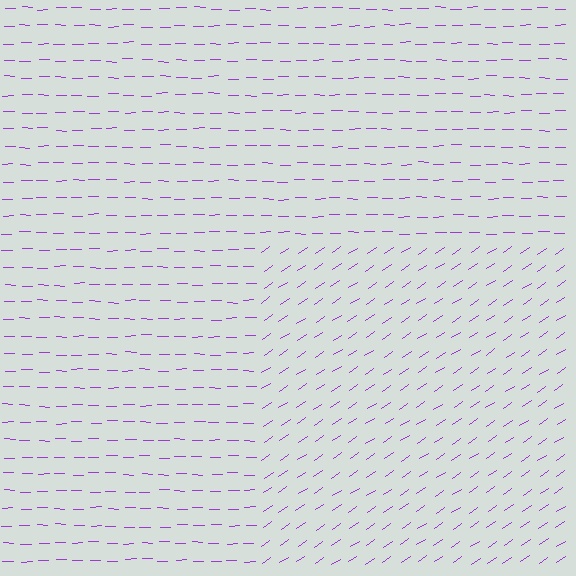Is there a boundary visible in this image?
Yes, there is a texture boundary formed by a change in line orientation.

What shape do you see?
I see a rectangle.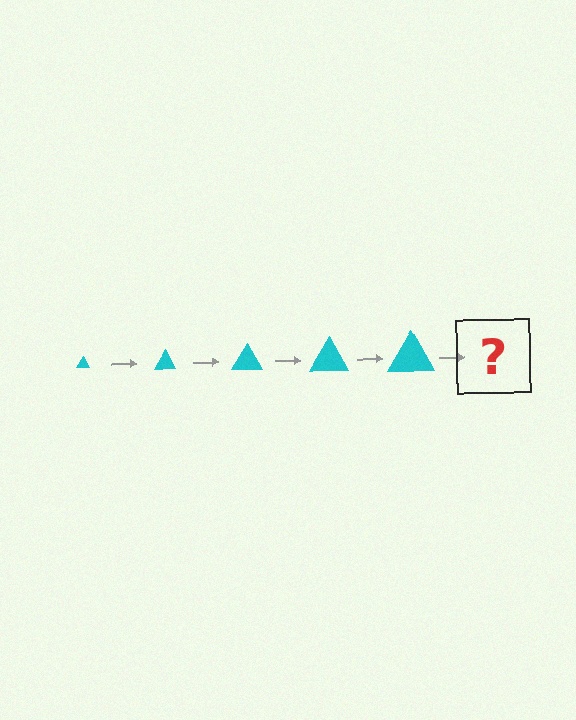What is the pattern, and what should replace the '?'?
The pattern is that the triangle gets progressively larger each step. The '?' should be a cyan triangle, larger than the previous one.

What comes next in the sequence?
The next element should be a cyan triangle, larger than the previous one.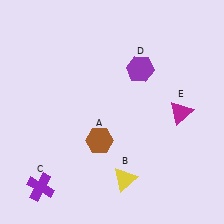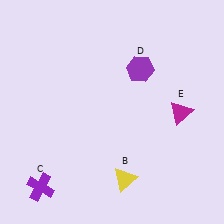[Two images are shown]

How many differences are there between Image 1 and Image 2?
There is 1 difference between the two images.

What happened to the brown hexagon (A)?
The brown hexagon (A) was removed in Image 2. It was in the bottom-left area of Image 1.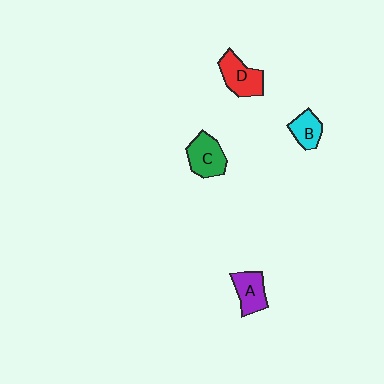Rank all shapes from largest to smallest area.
From largest to smallest: D (red), C (green), A (purple), B (cyan).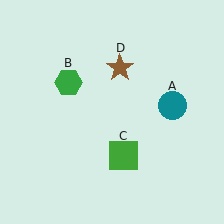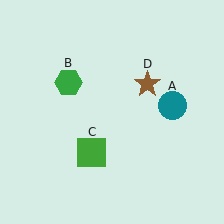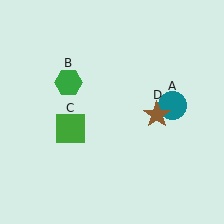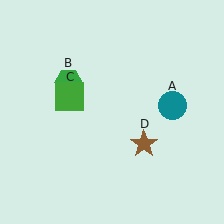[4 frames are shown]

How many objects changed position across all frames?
2 objects changed position: green square (object C), brown star (object D).